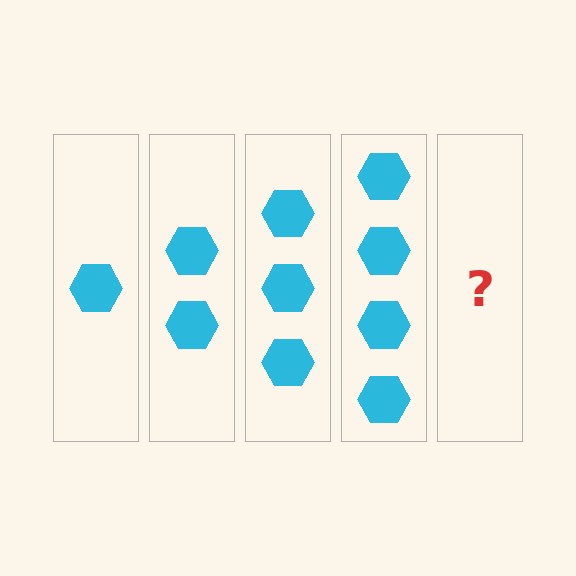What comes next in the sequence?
The next element should be 5 hexagons.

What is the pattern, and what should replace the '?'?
The pattern is that each step adds one more hexagon. The '?' should be 5 hexagons.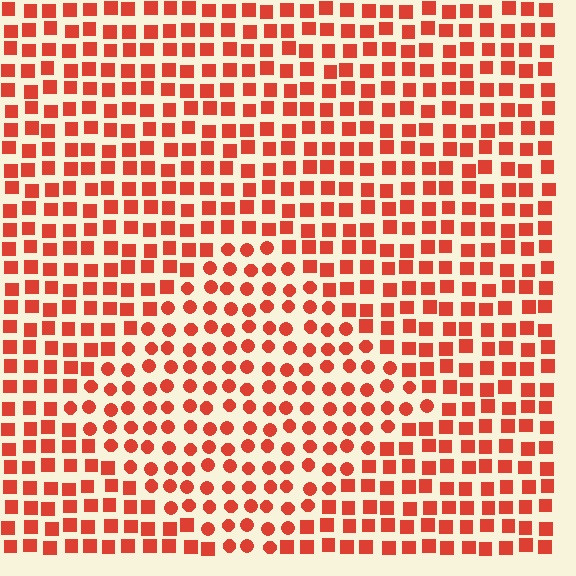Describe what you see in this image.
The image is filled with small red elements arranged in a uniform grid. A diamond-shaped region contains circles, while the surrounding area contains squares. The boundary is defined purely by the change in element shape.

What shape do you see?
I see a diamond.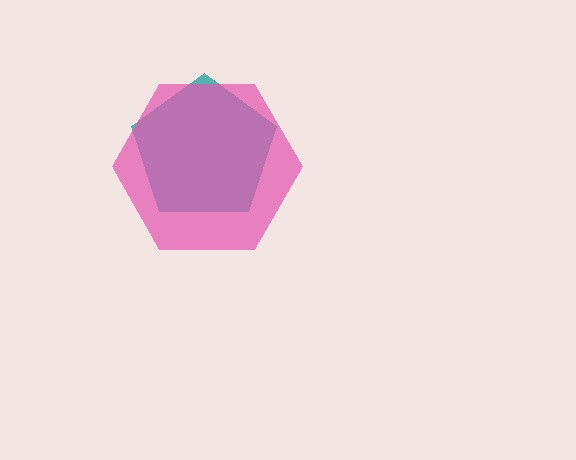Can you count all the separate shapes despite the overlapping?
Yes, there are 2 separate shapes.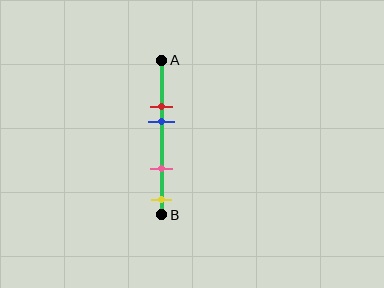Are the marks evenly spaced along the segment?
No, the marks are not evenly spaced.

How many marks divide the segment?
There are 4 marks dividing the segment.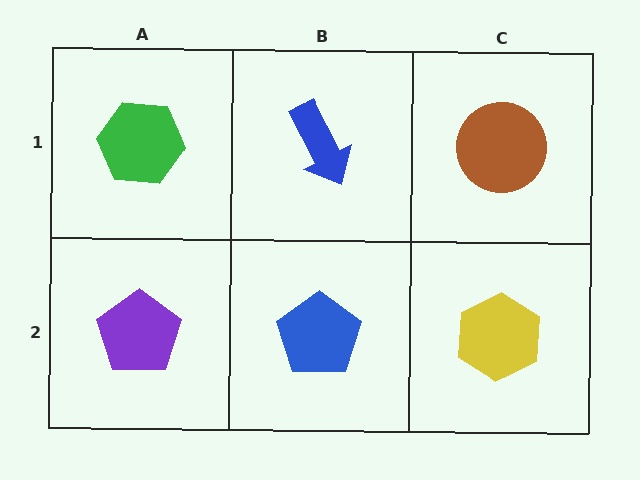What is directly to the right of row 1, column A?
A blue arrow.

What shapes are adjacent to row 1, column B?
A blue pentagon (row 2, column B), a green hexagon (row 1, column A), a brown circle (row 1, column C).